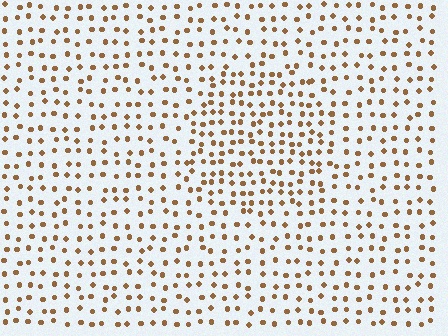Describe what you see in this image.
The image contains small brown elements arranged at two different densities. A circle-shaped region is visible where the elements are more densely packed than the surrounding area.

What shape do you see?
I see a circle.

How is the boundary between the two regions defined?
The boundary is defined by a change in element density (approximately 1.5x ratio). All elements are the same color, size, and shape.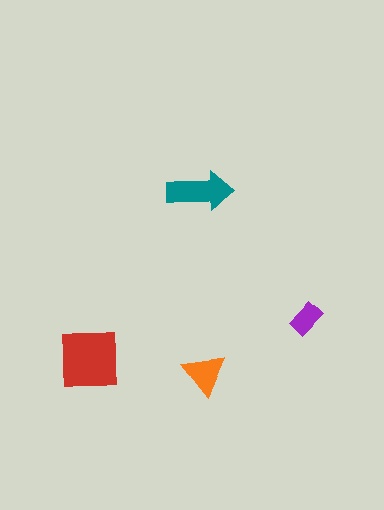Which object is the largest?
The red square.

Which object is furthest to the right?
The purple rectangle is rightmost.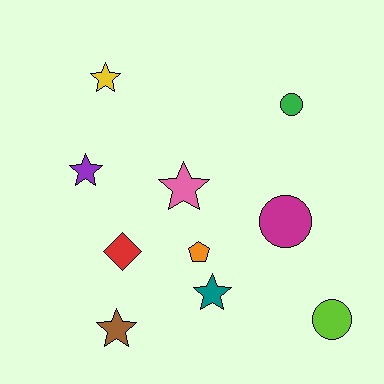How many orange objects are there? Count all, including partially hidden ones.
There is 1 orange object.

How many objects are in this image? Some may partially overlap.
There are 10 objects.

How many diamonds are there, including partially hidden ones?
There is 1 diamond.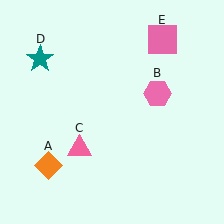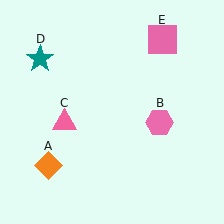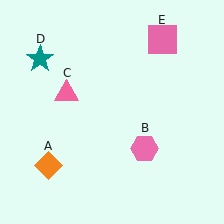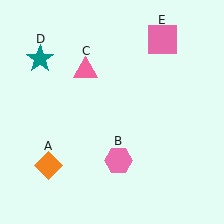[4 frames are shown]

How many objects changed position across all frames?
2 objects changed position: pink hexagon (object B), pink triangle (object C).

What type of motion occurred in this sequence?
The pink hexagon (object B), pink triangle (object C) rotated clockwise around the center of the scene.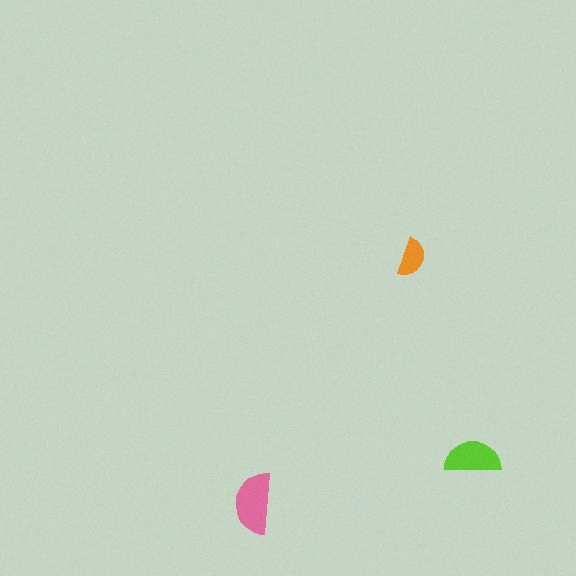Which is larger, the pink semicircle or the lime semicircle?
The pink one.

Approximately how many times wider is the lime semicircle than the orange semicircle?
About 1.5 times wider.